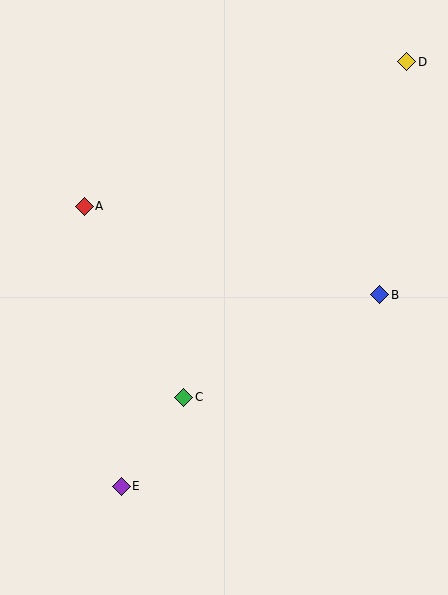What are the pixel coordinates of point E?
Point E is at (121, 486).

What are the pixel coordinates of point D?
Point D is at (407, 62).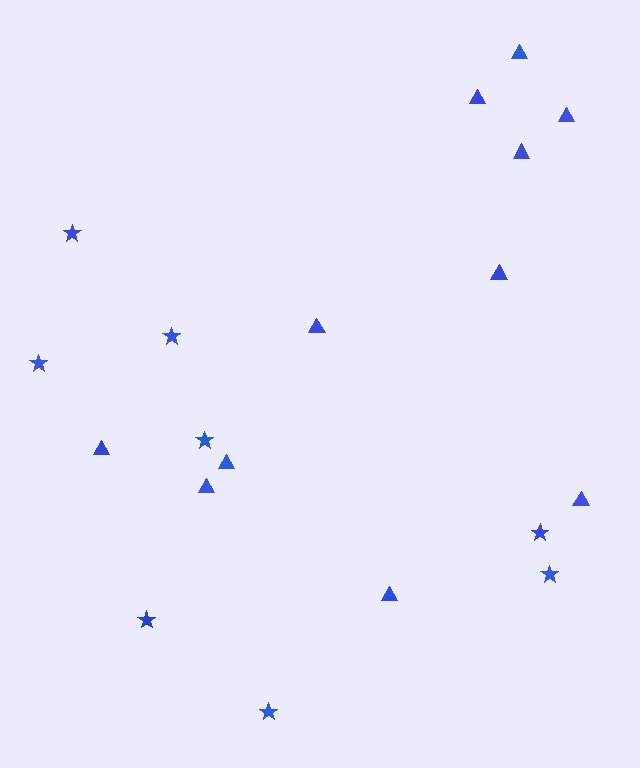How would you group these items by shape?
There are 2 groups: one group of stars (8) and one group of triangles (11).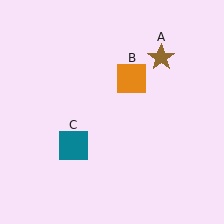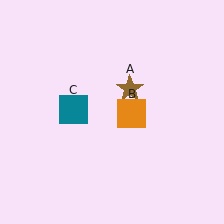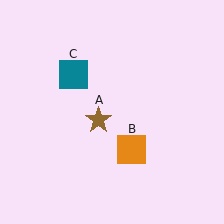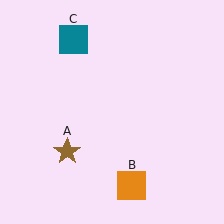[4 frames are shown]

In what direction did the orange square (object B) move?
The orange square (object B) moved down.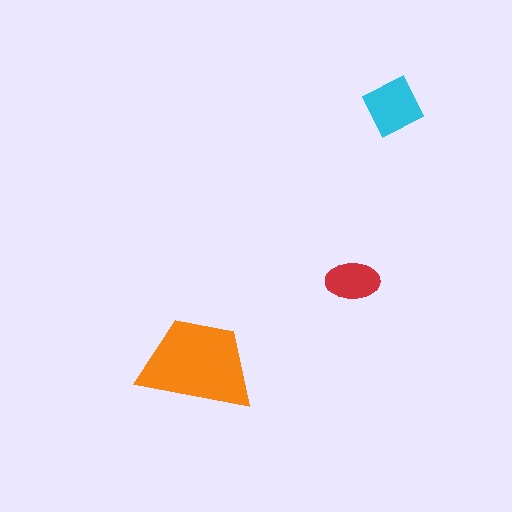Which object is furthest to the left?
The orange trapezoid is leftmost.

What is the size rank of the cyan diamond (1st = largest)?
2nd.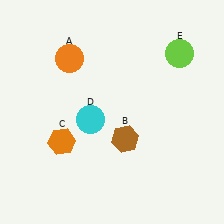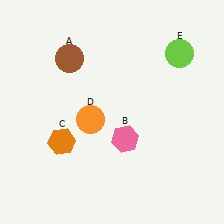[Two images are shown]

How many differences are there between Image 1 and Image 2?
There are 3 differences between the two images.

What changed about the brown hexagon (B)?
In Image 1, B is brown. In Image 2, it changed to pink.